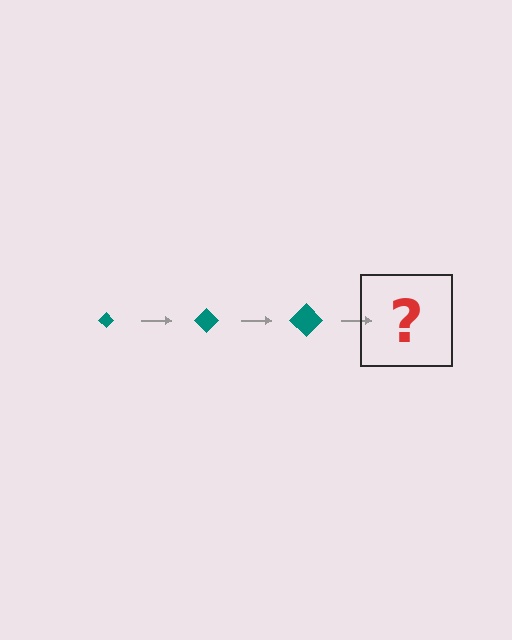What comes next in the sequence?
The next element should be a teal diamond, larger than the previous one.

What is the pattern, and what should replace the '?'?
The pattern is that the diamond gets progressively larger each step. The '?' should be a teal diamond, larger than the previous one.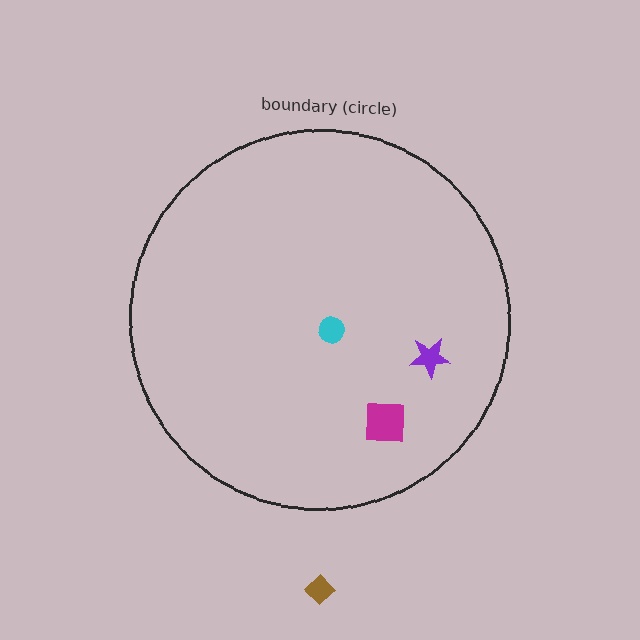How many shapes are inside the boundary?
3 inside, 1 outside.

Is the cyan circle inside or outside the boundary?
Inside.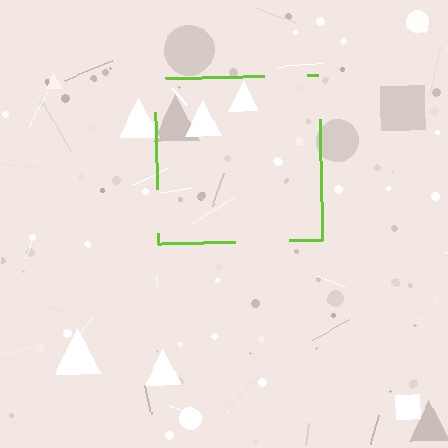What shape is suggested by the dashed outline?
The dashed outline suggests a square.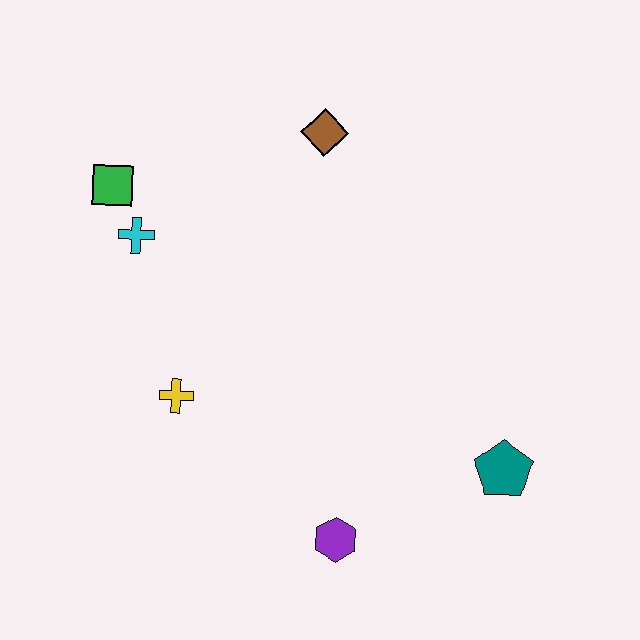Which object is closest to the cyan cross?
The green square is closest to the cyan cross.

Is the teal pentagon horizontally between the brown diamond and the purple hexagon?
No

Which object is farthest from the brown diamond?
The purple hexagon is farthest from the brown diamond.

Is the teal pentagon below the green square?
Yes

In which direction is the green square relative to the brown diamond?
The green square is to the left of the brown diamond.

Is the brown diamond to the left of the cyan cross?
No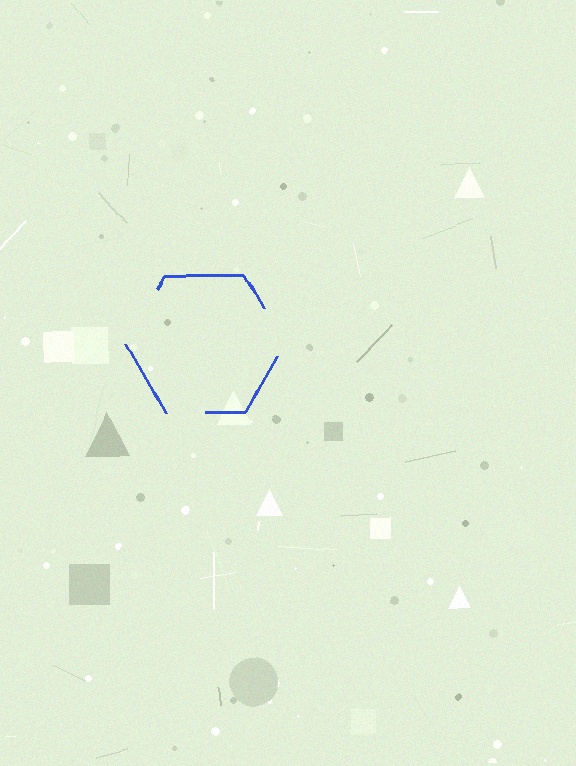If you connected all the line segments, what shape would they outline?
They would outline a hexagon.